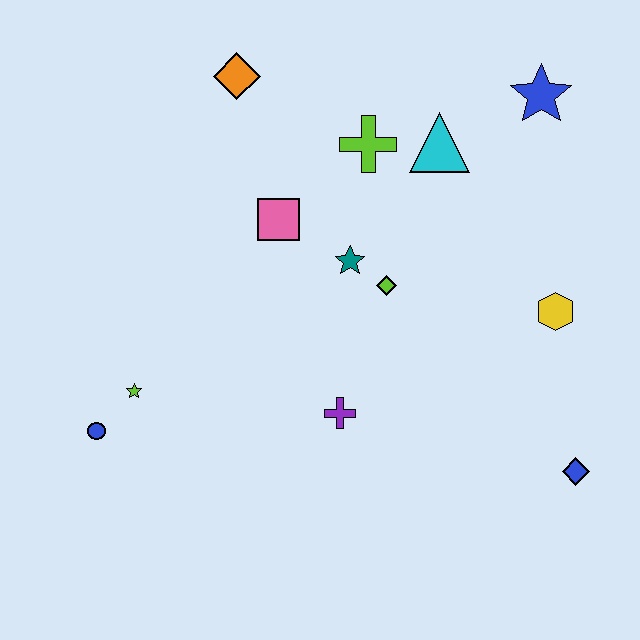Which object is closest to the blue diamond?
The yellow hexagon is closest to the blue diamond.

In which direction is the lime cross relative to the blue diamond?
The lime cross is above the blue diamond.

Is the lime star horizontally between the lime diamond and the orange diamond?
No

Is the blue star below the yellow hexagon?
No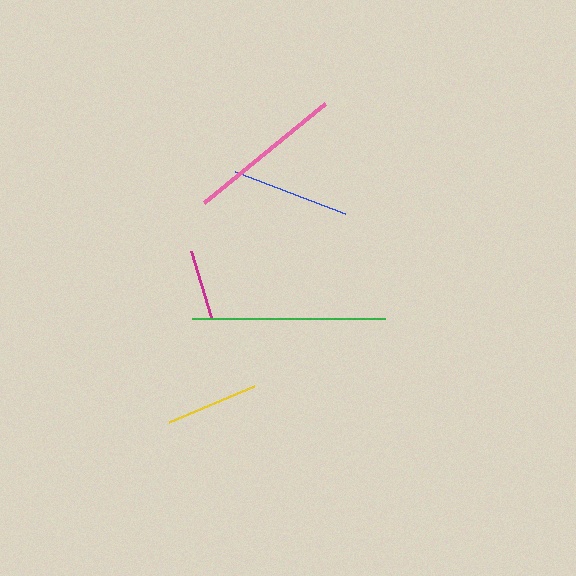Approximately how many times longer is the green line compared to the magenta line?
The green line is approximately 2.8 times the length of the magenta line.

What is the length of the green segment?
The green segment is approximately 192 pixels long.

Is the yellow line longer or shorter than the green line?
The green line is longer than the yellow line.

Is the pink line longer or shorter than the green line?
The green line is longer than the pink line.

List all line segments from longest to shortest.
From longest to shortest: green, pink, blue, yellow, magenta.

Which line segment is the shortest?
The magenta line is the shortest at approximately 69 pixels.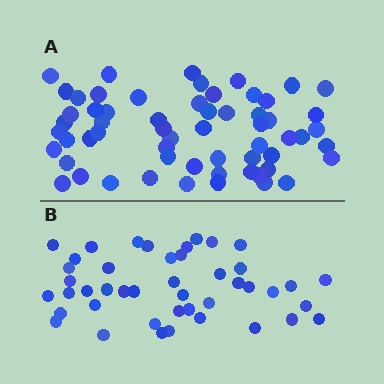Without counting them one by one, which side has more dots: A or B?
Region A (the top region) has more dots.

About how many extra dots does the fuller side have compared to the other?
Region A has approximately 15 more dots than region B.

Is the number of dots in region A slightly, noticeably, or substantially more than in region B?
Region A has noticeably more, but not dramatically so. The ratio is roughly 1.4 to 1.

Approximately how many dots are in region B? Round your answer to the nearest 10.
About 40 dots. (The exact count is 44, which rounds to 40.)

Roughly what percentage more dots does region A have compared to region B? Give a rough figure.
About 35% more.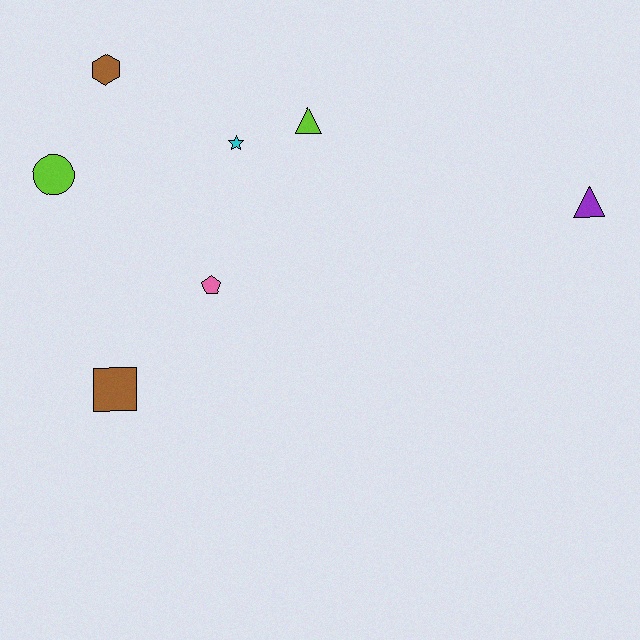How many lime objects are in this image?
There are 2 lime objects.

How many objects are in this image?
There are 7 objects.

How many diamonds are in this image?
There are no diamonds.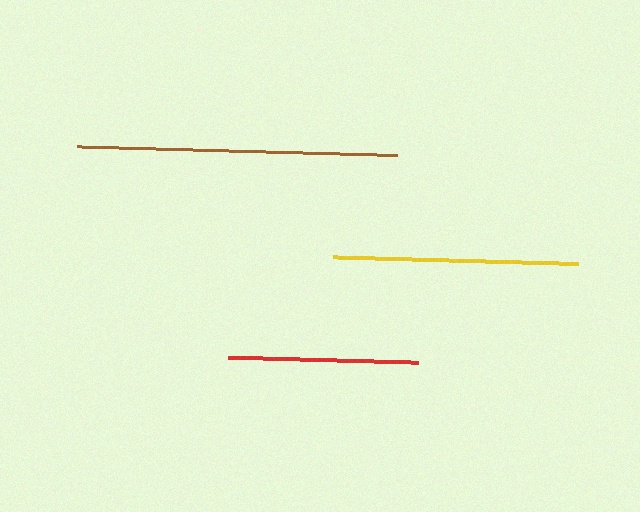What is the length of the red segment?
The red segment is approximately 190 pixels long.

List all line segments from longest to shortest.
From longest to shortest: brown, yellow, red.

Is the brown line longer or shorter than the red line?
The brown line is longer than the red line.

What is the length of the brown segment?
The brown segment is approximately 320 pixels long.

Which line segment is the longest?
The brown line is the longest at approximately 320 pixels.